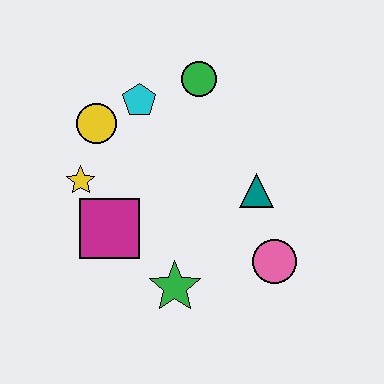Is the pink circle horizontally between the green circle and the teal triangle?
No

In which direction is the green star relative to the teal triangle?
The green star is below the teal triangle.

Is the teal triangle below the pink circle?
No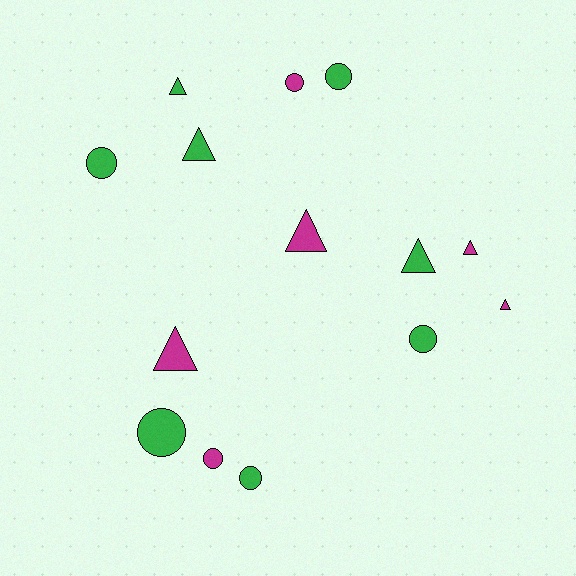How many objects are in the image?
There are 14 objects.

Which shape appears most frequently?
Triangle, with 7 objects.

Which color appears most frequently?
Green, with 8 objects.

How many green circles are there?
There are 5 green circles.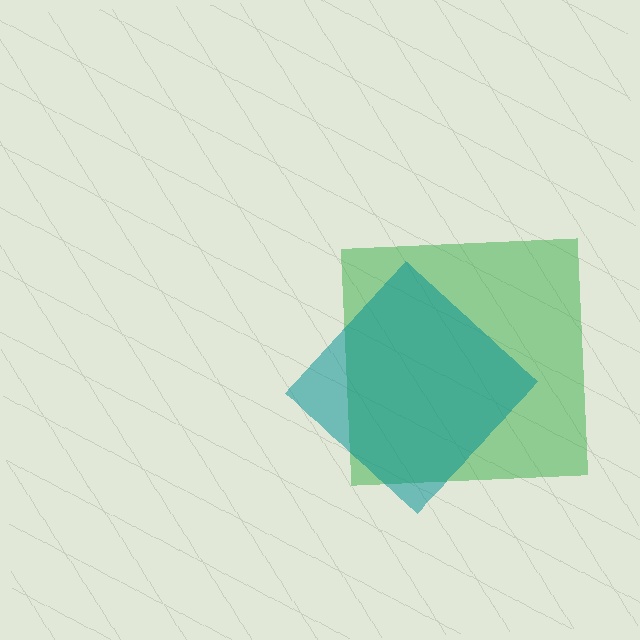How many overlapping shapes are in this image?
There are 2 overlapping shapes in the image.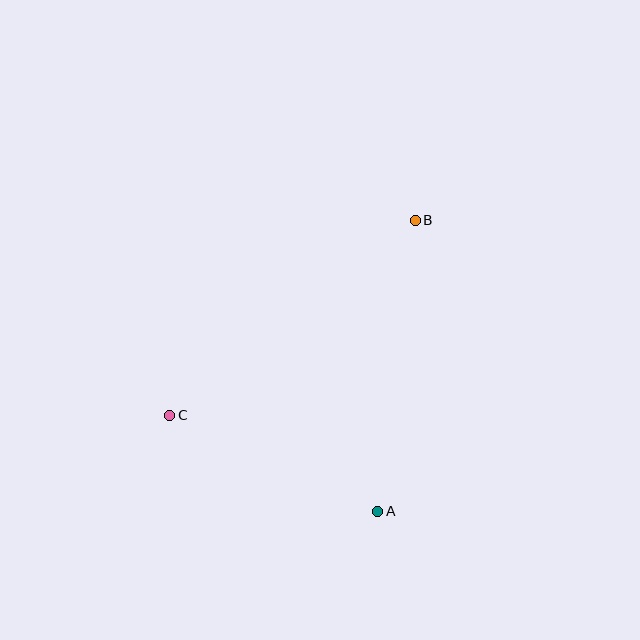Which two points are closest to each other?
Points A and C are closest to each other.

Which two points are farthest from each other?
Points B and C are farthest from each other.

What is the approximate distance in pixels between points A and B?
The distance between A and B is approximately 294 pixels.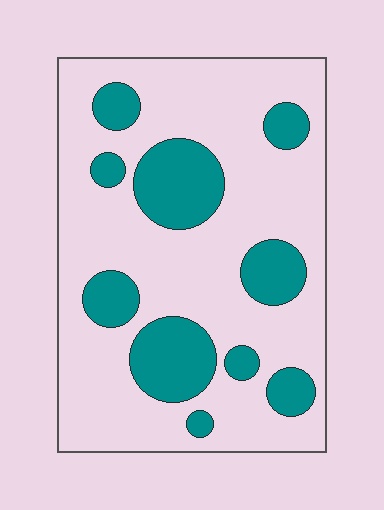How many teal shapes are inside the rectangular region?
10.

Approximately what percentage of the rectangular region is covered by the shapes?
Approximately 25%.